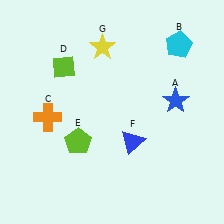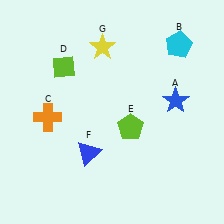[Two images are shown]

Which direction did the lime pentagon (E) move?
The lime pentagon (E) moved right.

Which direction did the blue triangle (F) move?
The blue triangle (F) moved left.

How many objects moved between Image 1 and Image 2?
2 objects moved between the two images.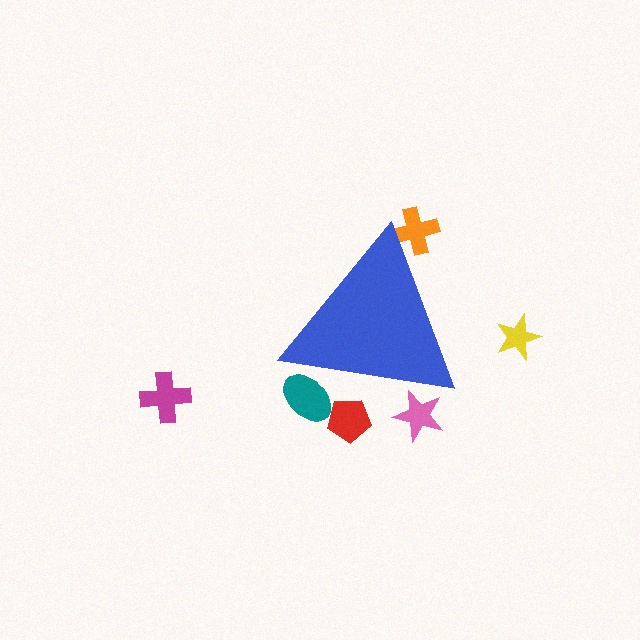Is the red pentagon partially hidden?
Yes, the red pentagon is partially hidden behind the blue triangle.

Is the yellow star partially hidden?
No, the yellow star is fully visible.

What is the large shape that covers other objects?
A blue triangle.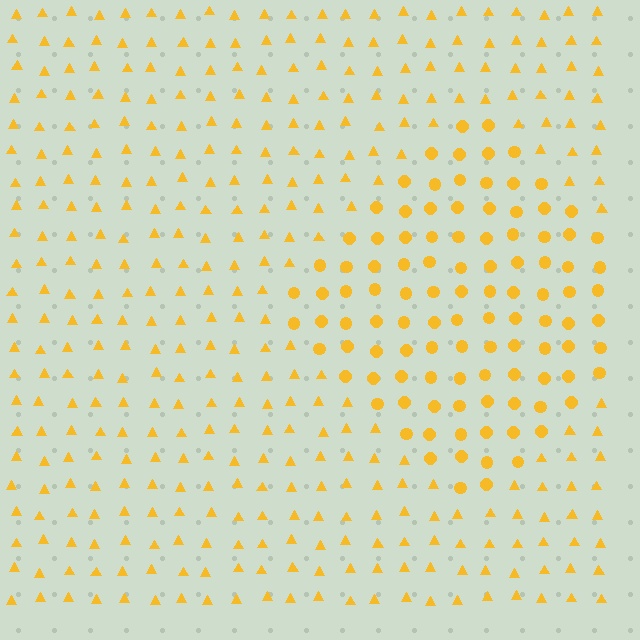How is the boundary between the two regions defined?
The boundary is defined by a change in element shape: circles inside vs. triangles outside. All elements share the same color and spacing.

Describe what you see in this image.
The image is filled with small yellow elements arranged in a uniform grid. A diamond-shaped region contains circles, while the surrounding area contains triangles. The boundary is defined purely by the change in element shape.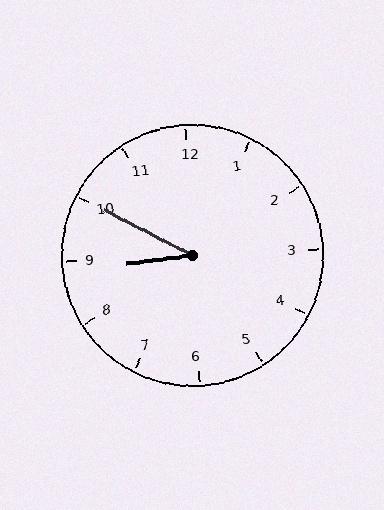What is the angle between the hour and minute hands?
Approximately 35 degrees.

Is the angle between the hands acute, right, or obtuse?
It is acute.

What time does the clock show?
8:50.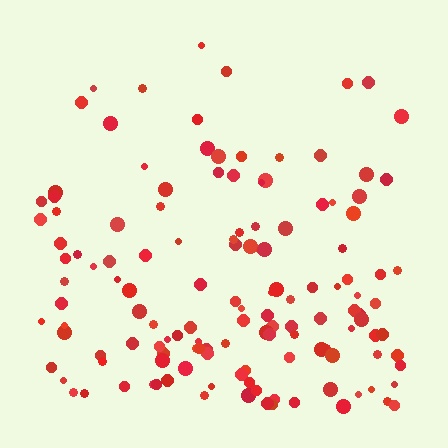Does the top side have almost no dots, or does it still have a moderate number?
Still a moderate number, just noticeably fewer than the bottom.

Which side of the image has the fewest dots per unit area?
The top.